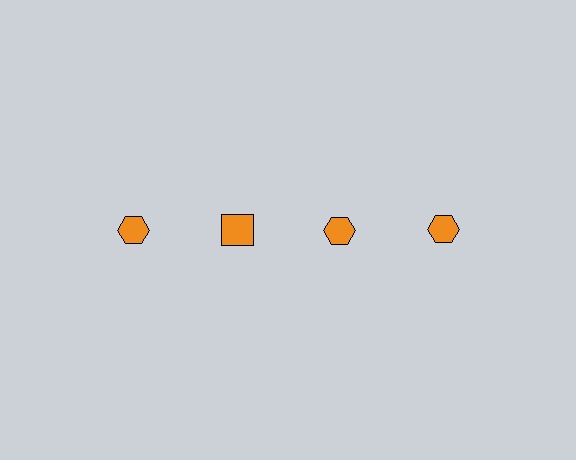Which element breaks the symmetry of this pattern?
The orange square in the top row, second from left column breaks the symmetry. All other shapes are orange hexagons.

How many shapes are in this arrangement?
There are 4 shapes arranged in a grid pattern.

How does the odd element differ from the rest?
It has a different shape: square instead of hexagon.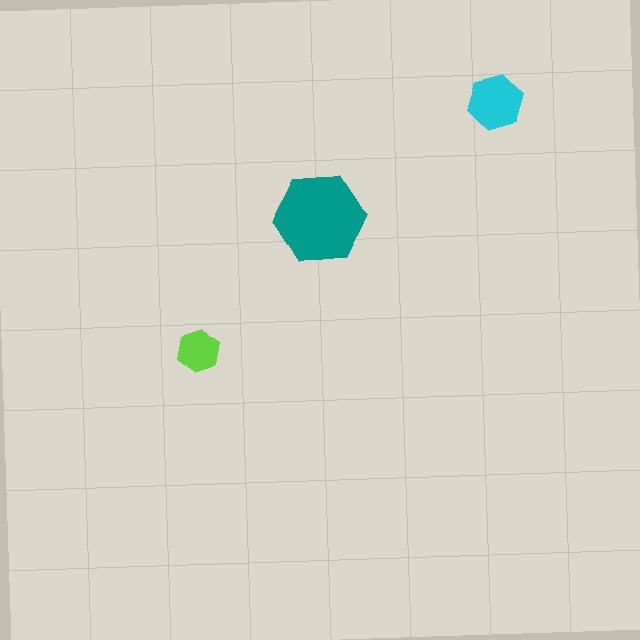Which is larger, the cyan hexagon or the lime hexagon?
The cyan one.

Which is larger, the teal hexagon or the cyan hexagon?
The teal one.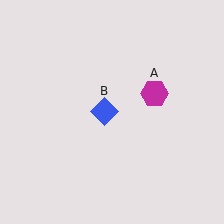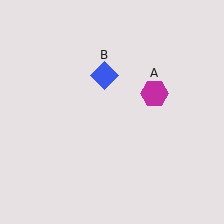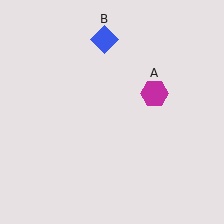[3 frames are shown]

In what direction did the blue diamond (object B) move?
The blue diamond (object B) moved up.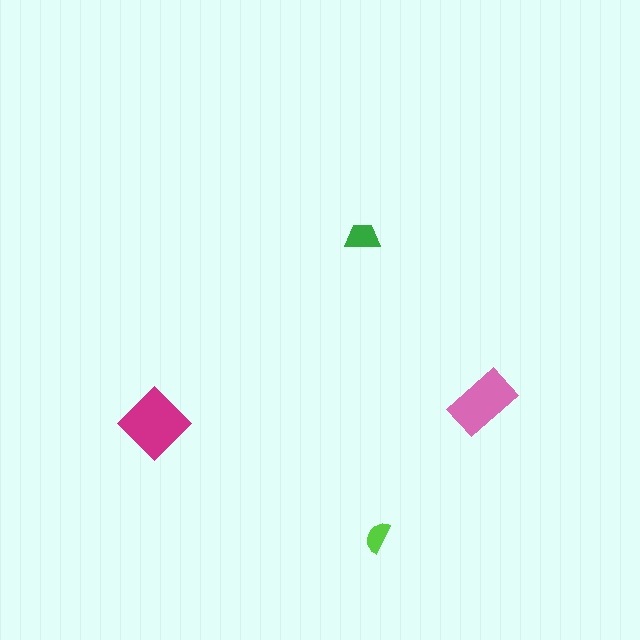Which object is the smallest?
The lime semicircle.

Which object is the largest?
The magenta diamond.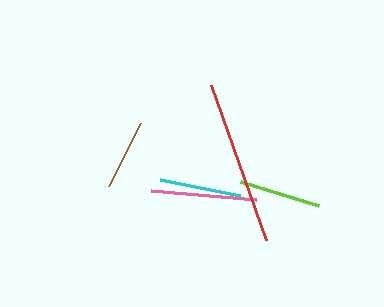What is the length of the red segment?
The red segment is approximately 164 pixels long.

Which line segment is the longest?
The red line is the longest at approximately 164 pixels.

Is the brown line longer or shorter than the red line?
The red line is longer than the brown line.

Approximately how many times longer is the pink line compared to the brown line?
The pink line is approximately 1.5 times the length of the brown line.